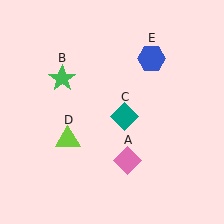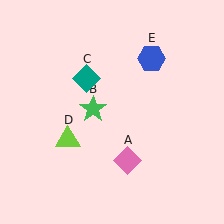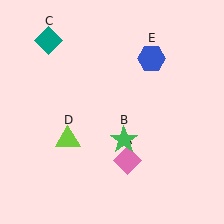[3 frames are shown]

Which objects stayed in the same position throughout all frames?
Pink diamond (object A) and lime triangle (object D) and blue hexagon (object E) remained stationary.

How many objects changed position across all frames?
2 objects changed position: green star (object B), teal diamond (object C).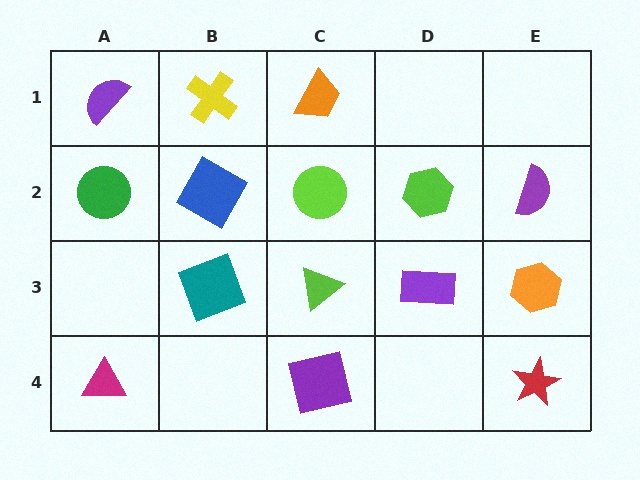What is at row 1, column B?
A yellow cross.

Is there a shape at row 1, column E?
No, that cell is empty.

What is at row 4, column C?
A purple square.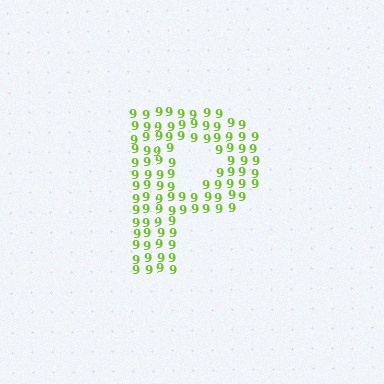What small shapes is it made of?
It is made of small digit 9's.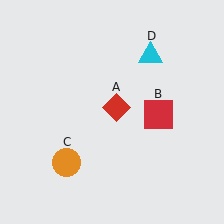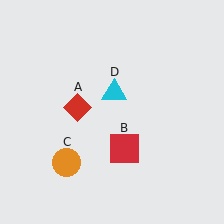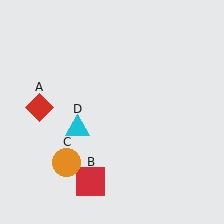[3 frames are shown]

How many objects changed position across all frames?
3 objects changed position: red diamond (object A), red square (object B), cyan triangle (object D).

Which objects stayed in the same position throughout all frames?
Orange circle (object C) remained stationary.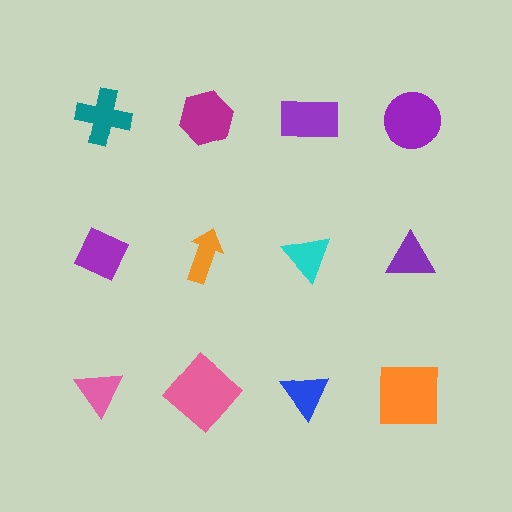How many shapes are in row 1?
4 shapes.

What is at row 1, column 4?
A purple circle.